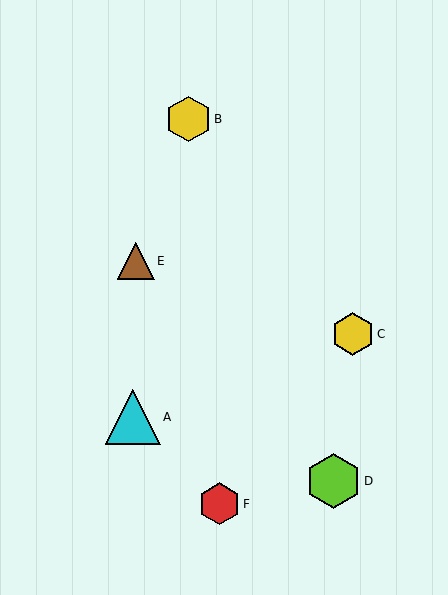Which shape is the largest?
The lime hexagon (labeled D) is the largest.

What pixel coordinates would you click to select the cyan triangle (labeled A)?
Click at (133, 417) to select the cyan triangle A.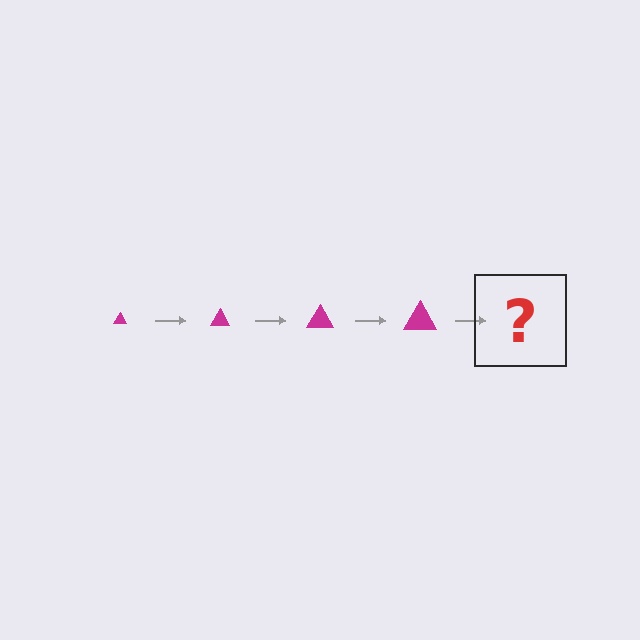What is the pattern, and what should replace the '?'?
The pattern is that the triangle gets progressively larger each step. The '?' should be a magenta triangle, larger than the previous one.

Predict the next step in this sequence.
The next step is a magenta triangle, larger than the previous one.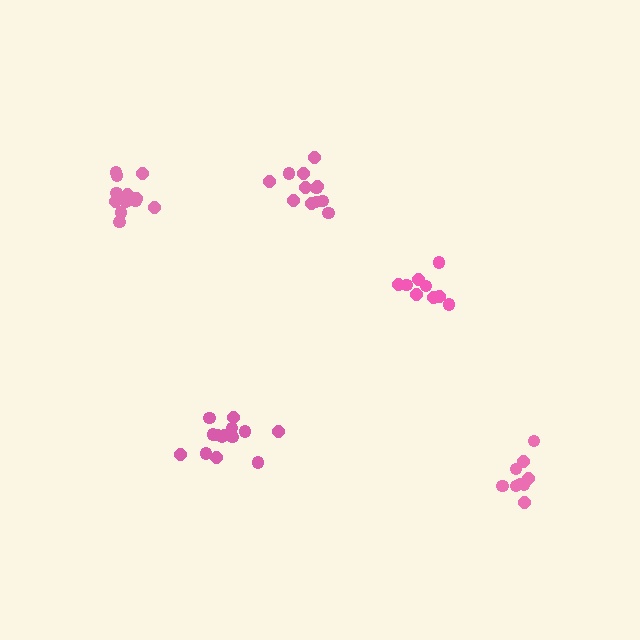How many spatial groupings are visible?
There are 5 spatial groupings.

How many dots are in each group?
Group 1: 9 dots, Group 2: 14 dots, Group 3: 9 dots, Group 4: 12 dots, Group 5: 12 dots (56 total).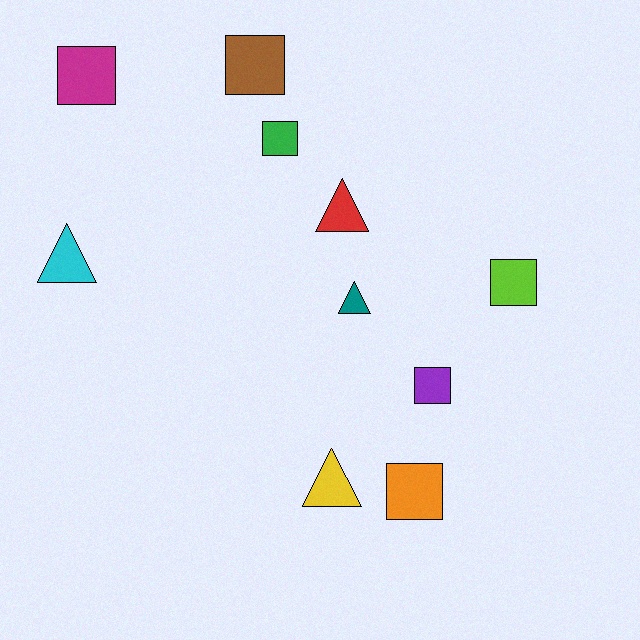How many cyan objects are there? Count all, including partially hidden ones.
There is 1 cyan object.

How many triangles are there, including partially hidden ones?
There are 4 triangles.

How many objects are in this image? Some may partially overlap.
There are 10 objects.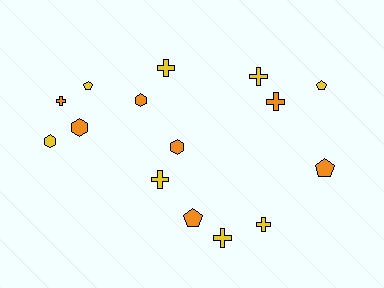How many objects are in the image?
There are 15 objects.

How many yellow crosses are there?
There are 5 yellow crosses.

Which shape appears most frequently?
Cross, with 7 objects.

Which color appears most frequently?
Yellow, with 8 objects.